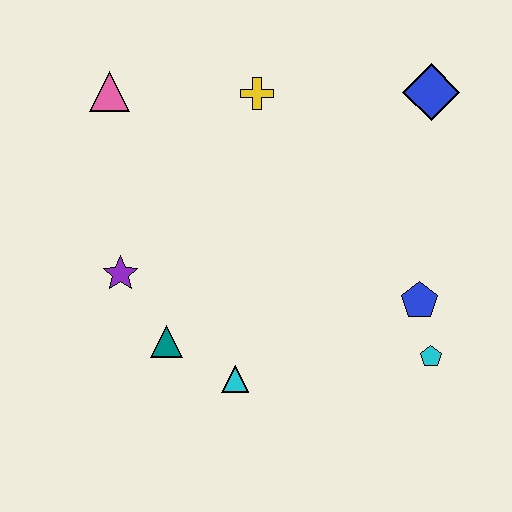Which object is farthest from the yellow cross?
The cyan pentagon is farthest from the yellow cross.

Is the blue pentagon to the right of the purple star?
Yes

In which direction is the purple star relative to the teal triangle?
The purple star is above the teal triangle.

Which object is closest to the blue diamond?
The yellow cross is closest to the blue diamond.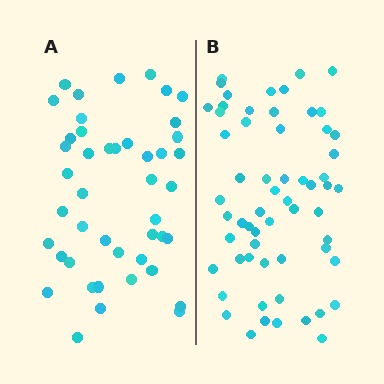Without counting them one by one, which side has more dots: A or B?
Region B (the right region) has more dots.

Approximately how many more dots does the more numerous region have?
Region B has approximately 15 more dots than region A.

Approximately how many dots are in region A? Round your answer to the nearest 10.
About 40 dots. (The exact count is 45, which rounds to 40.)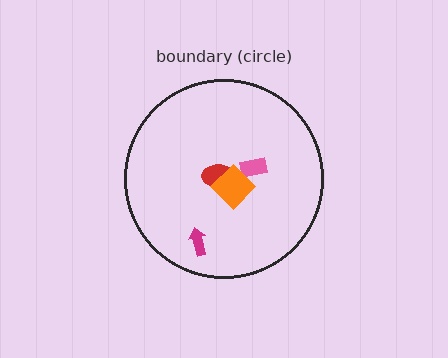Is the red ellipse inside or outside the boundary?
Inside.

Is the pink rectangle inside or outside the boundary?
Inside.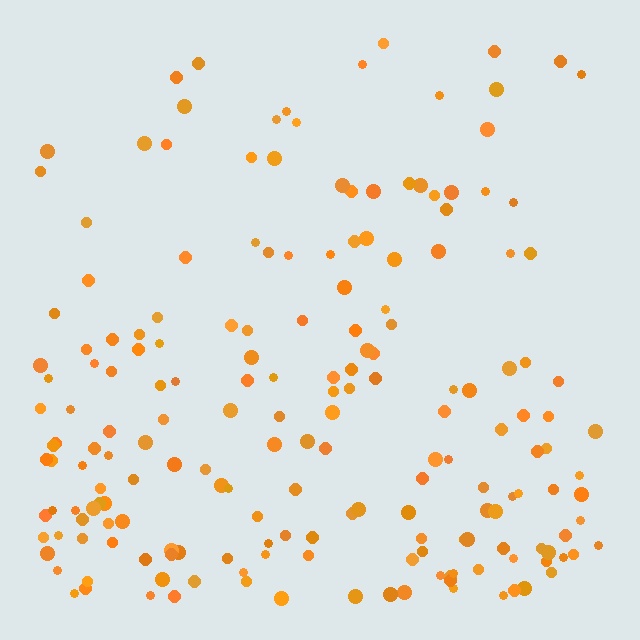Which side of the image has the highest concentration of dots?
The bottom.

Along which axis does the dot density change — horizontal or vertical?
Vertical.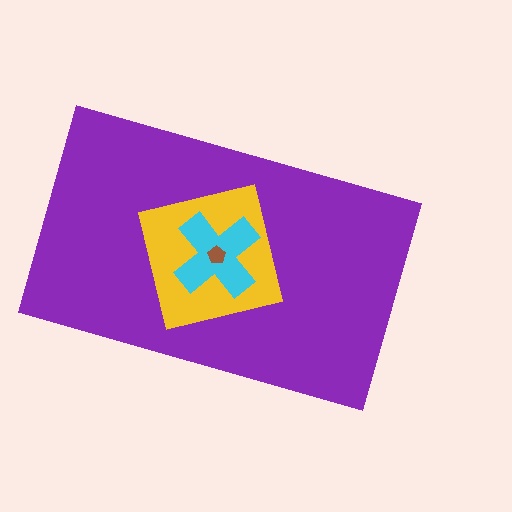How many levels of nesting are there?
4.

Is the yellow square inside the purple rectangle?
Yes.